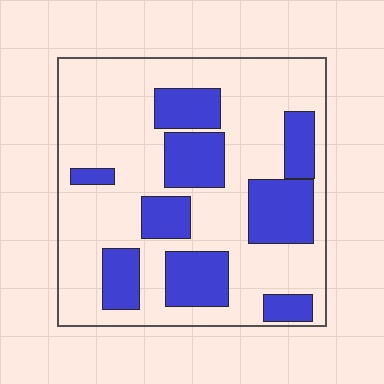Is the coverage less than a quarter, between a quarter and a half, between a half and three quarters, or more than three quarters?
Between a quarter and a half.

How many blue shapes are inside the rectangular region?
9.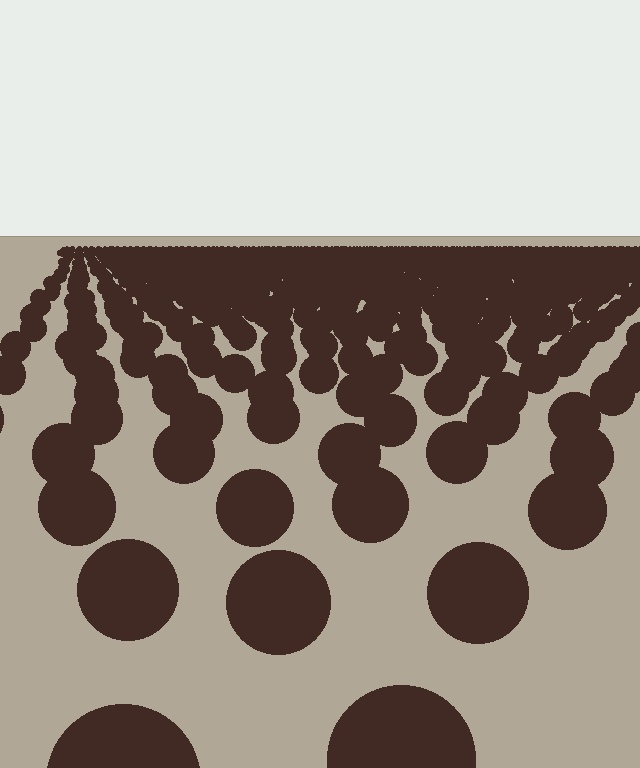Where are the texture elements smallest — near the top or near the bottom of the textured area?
Near the top.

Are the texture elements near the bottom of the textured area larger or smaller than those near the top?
Larger. Near the bottom, elements are closer to the viewer and appear at a bigger on-screen size.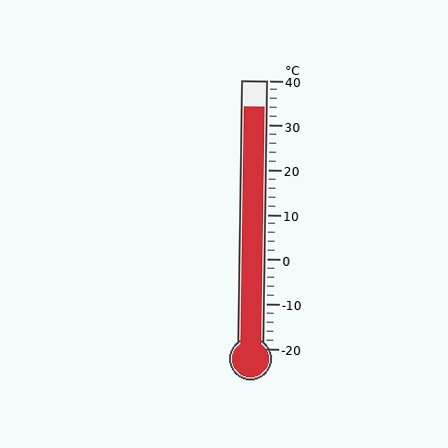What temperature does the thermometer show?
The thermometer shows approximately 34°C.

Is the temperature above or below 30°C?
The temperature is above 30°C.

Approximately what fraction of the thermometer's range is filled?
The thermometer is filled to approximately 90% of its range.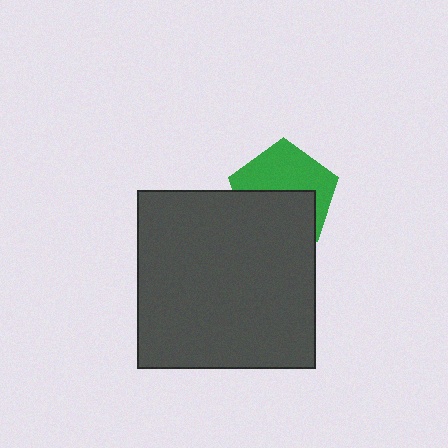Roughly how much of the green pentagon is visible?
About half of it is visible (roughly 51%).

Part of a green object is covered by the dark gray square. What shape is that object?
It is a pentagon.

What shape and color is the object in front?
The object in front is a dark gray square.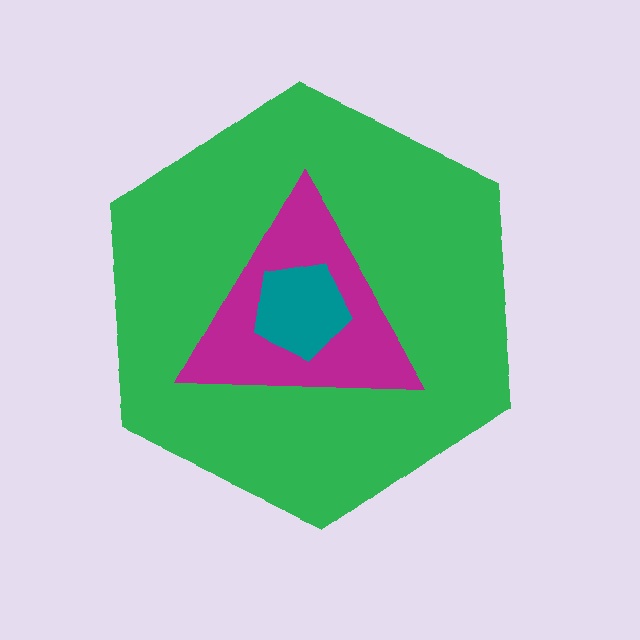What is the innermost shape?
The teal pentagon.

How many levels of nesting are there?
3.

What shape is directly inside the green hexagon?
The magenta triangle.